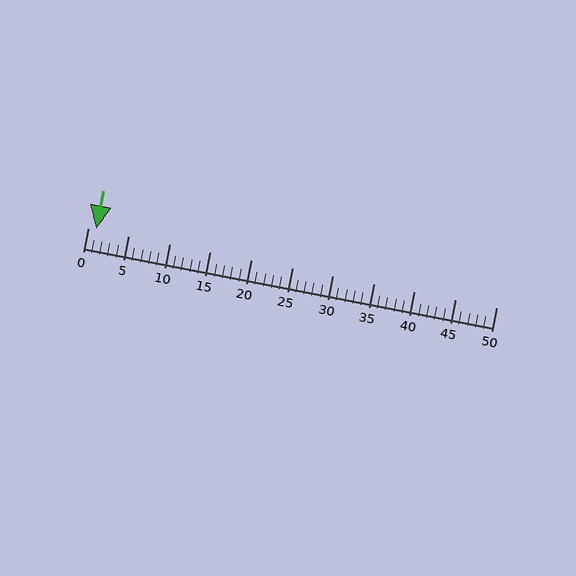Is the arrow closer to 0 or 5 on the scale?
The arrow is closer to 0.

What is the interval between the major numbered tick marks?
The major tick marks are spaced 5 units apart.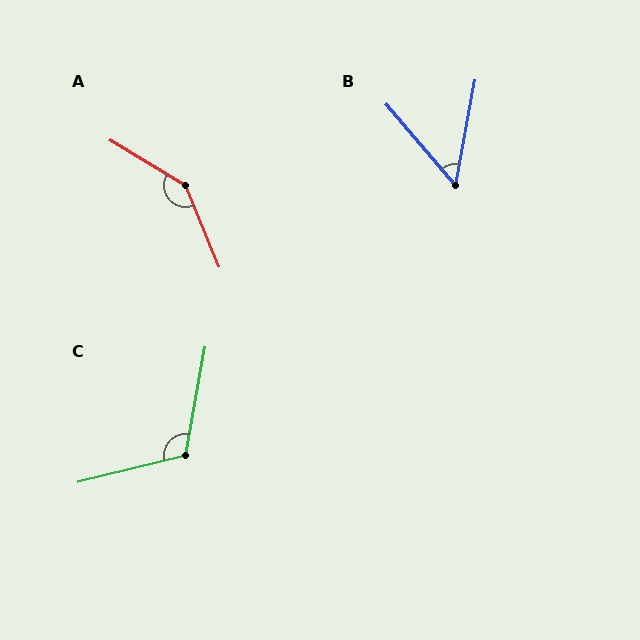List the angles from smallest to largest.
B (51°), C (114°), A (144°).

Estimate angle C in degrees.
Approximately 114 degrees.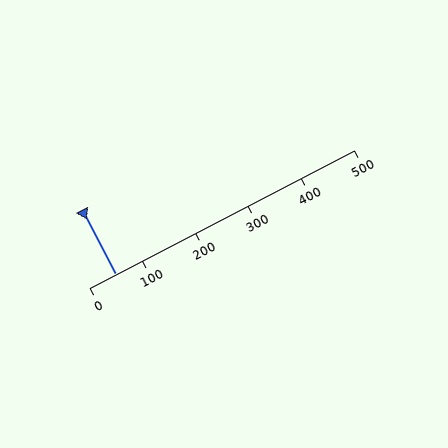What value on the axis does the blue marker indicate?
The marker indicates approximately 50.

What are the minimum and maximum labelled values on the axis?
The axis runs from 0 to 500.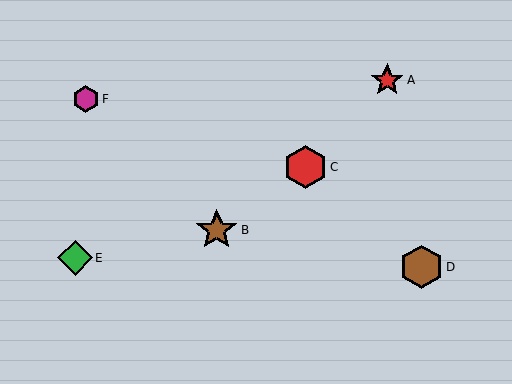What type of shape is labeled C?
Shape C is a red hexagon.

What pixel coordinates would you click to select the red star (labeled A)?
Click at (387, 80) to select the red star A.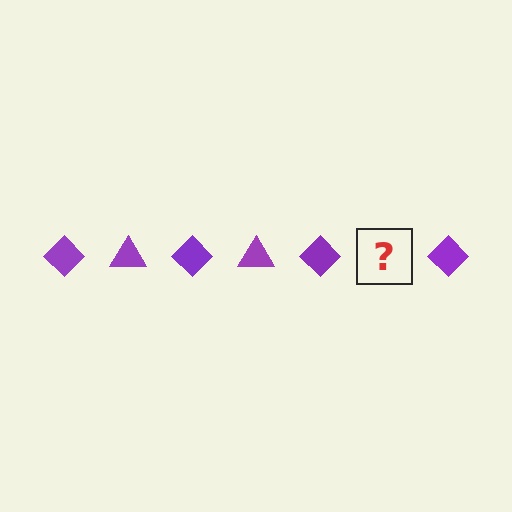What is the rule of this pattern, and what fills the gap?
The rule is that the pattern cycles through diamond, triangle shapes in purple. The gap should be filled with a purple triangle.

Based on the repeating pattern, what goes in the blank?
The blank should be a purple triangle.